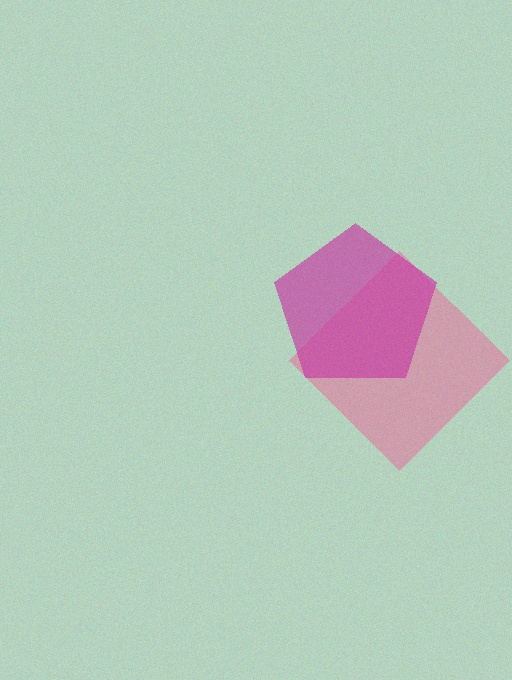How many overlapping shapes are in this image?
There are 2 overlapping shapes in the image.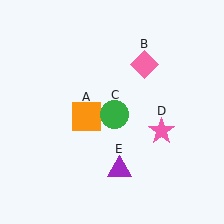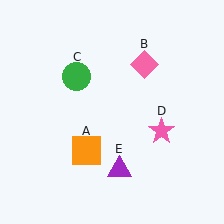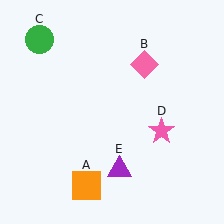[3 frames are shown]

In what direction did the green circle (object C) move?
The green circle (object C) moved up and to the left.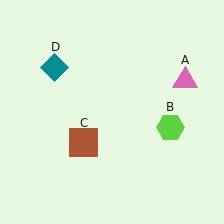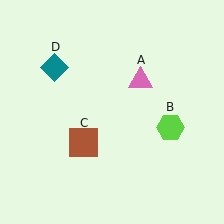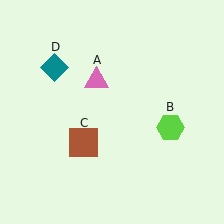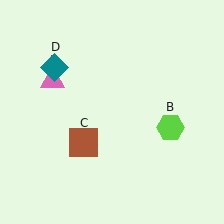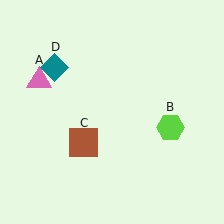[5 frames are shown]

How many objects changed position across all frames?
1 object changed position: pink triangle (object A).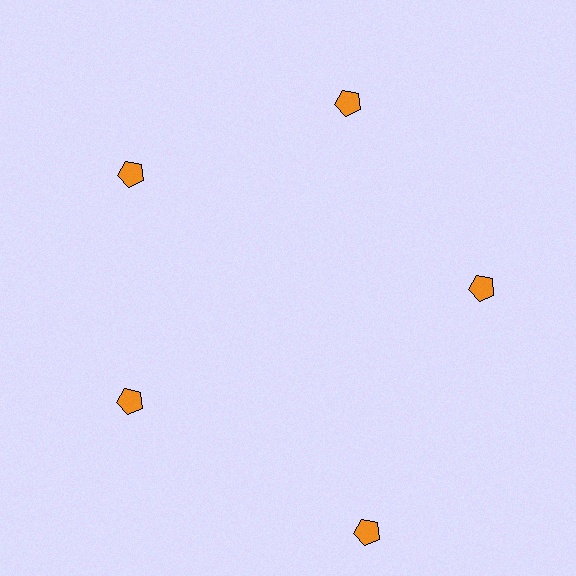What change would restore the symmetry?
The symmetry would be restored by moving it inward, back onto the ring so that all 5 pentagons sit at equal angles and equal distance from the center.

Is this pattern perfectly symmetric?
No. The 5 orange pentagons are arranged in a ring, but one element near the 5 o'clock position is pushed outward from the center, breaking the 5-fold rotational symmetry.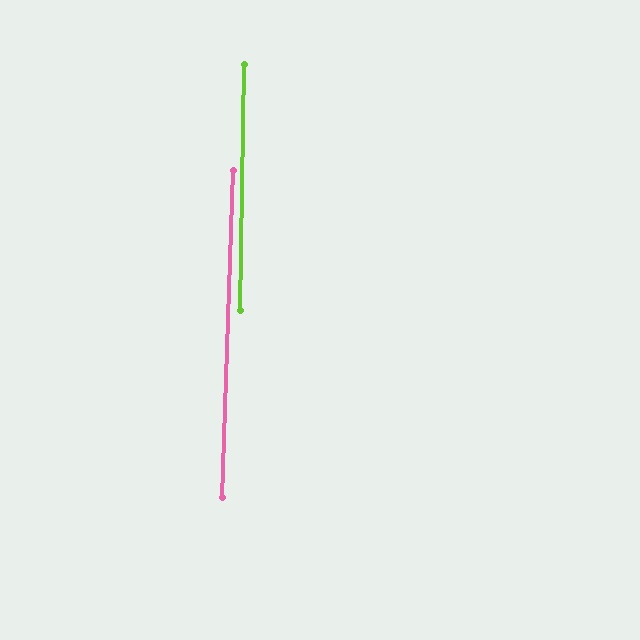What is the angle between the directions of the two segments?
Approximately 1 degree.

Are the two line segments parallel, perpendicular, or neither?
Parallel — their directions differ by only 1.0°.